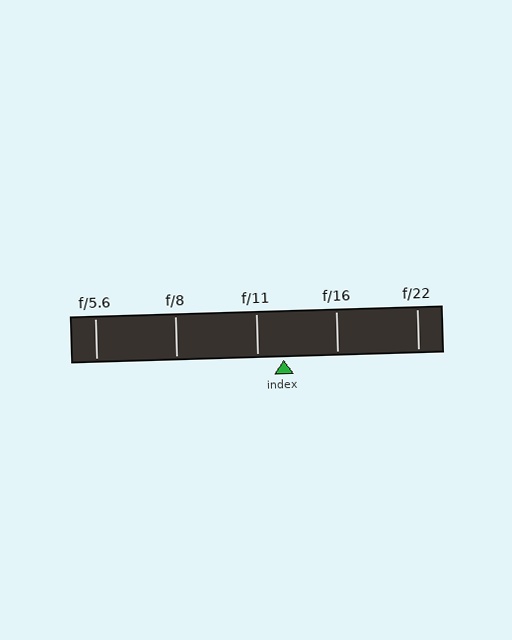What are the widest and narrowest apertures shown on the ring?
The widest aperture shown is f/5.6 and the narrowest is f/22.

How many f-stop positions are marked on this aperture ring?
There are 5 f-stop positions marked.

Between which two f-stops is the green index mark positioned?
The index mark is between f/11 and f/16.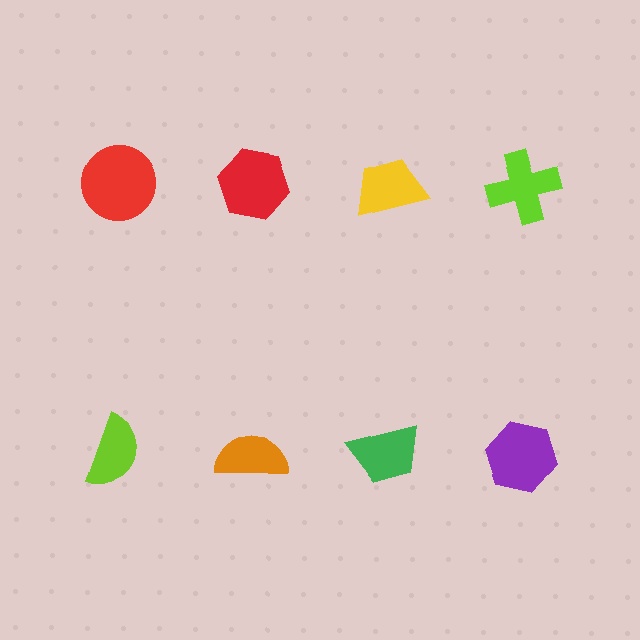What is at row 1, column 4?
A lime cross.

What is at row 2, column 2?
An orange semicircle.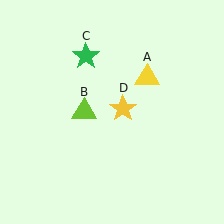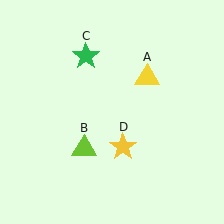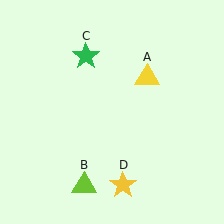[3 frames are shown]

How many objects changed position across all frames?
2 objects changed position: lime triangle (object B), yellow star (object D).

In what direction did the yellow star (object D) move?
The yellow star (object D) moved down.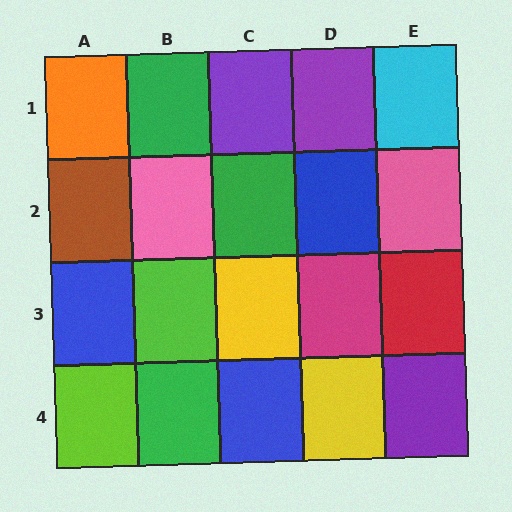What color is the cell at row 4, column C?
Blue.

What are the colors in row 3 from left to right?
Blue, lime, yellow, magenta, red.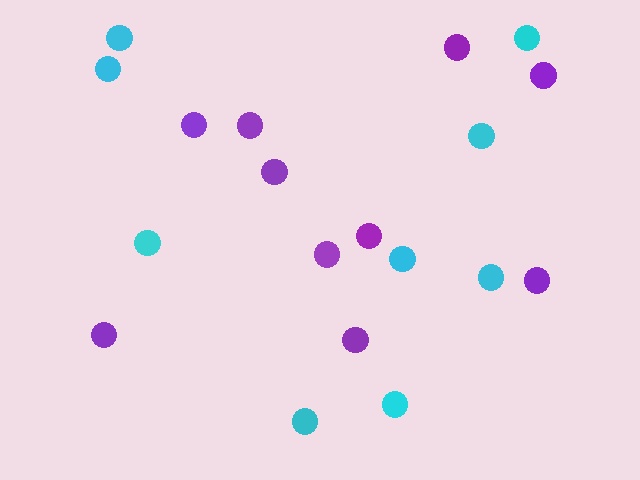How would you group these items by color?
There are 2 groups: one group of cyan circles (9) and one group of purple circles (10).